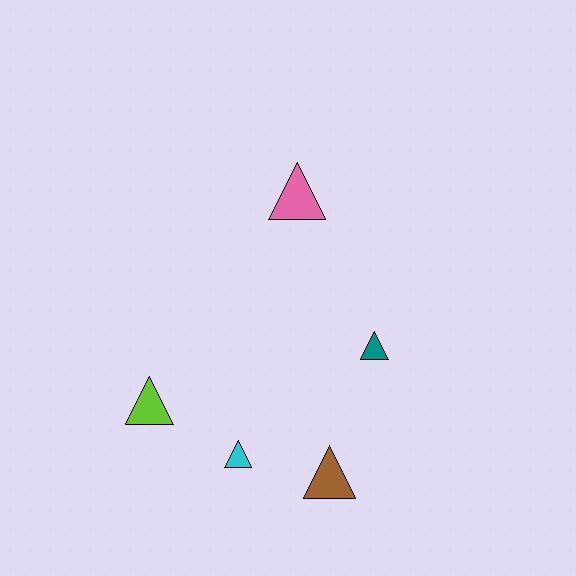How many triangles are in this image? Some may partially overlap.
There are 5 triangles.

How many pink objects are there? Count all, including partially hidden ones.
There is 1 pink object.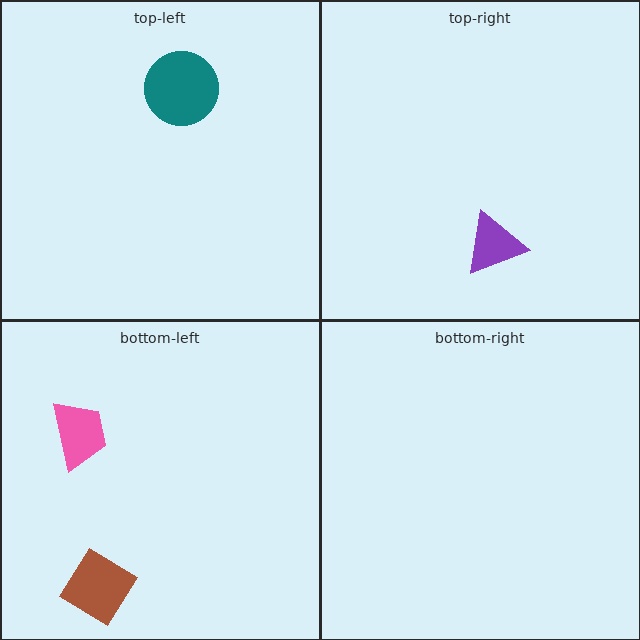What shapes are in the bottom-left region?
The pink trapezoid, the brown diamond.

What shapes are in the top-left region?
The teal circle.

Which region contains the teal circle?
The top-left region.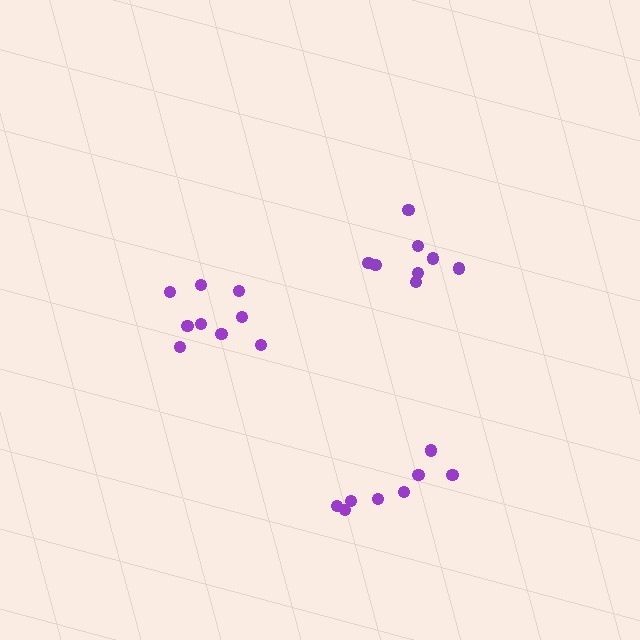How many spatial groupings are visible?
There are 3 spatial groupings.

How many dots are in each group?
Group 1: 9 dots, Group 2: 8 dots, Group 3: 8 dots (25 total).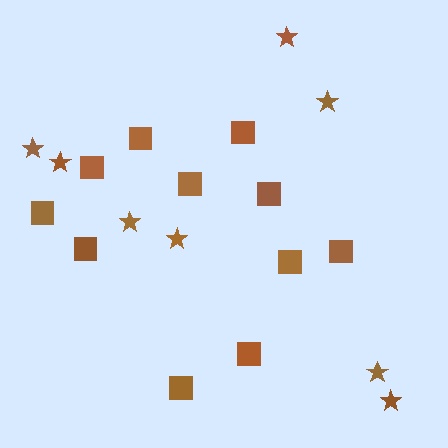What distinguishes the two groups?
There are 2 groups: one group of squares (11) and one group of stars (8).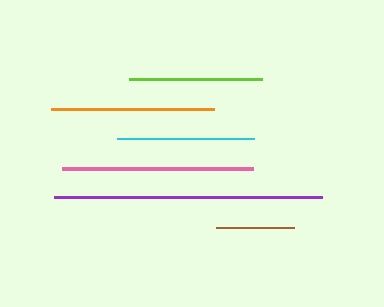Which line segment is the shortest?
The brown line is the shortest at approximately 78 pixels.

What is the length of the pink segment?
The pink segment is approximately 191 pixels long.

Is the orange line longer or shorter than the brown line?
The orange line is longer than the brown line.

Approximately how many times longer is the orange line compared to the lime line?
The orange line is approximately 1.2 times the length of the lime line.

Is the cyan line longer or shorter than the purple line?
The purple line is longer than the cyan line.